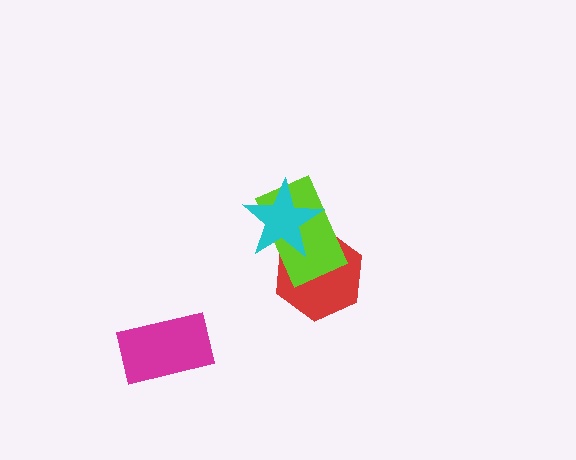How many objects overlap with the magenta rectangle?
0 objects overlap with the magenta rectangle.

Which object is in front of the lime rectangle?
The cyan star is in front of the lime rectangle.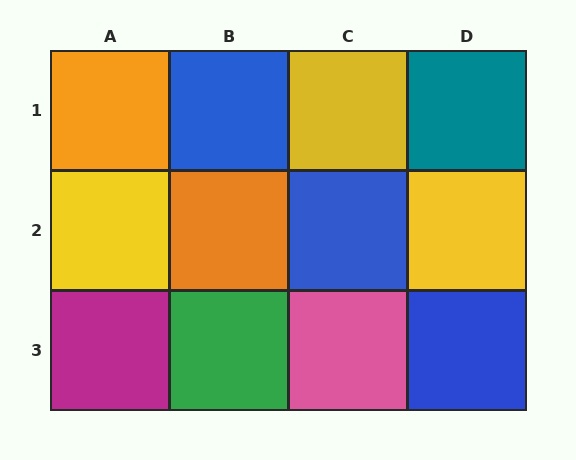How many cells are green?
1 cell is green.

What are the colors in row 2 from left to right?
Yellow, orange, blue, yellow.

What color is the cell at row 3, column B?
Green.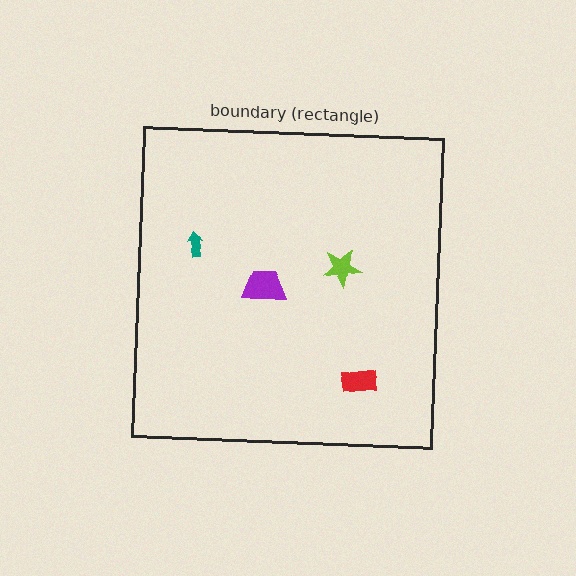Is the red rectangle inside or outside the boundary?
Inside.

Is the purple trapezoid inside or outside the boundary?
Inside.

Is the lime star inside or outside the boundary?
Inside.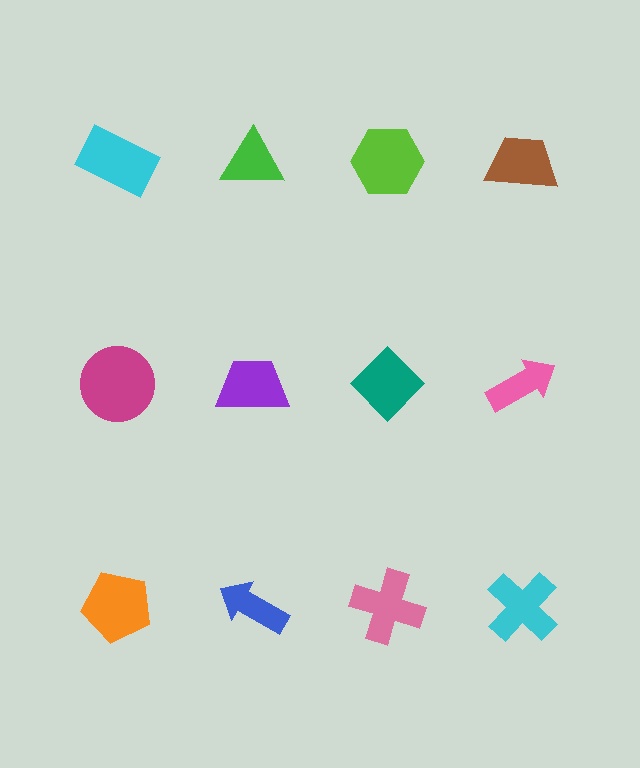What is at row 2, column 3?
A teal diamond.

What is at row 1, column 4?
A brown trapezoid.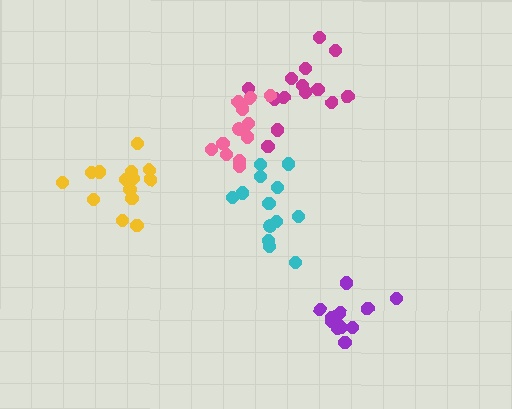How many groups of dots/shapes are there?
There are 5 groups.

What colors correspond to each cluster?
The clusters are colored: purple, cyan, magenta, yellow, pink.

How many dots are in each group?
Group 1: 12 dots, Group 2: 13 dots, Group 3: 14 dots, Group 4: 14 dots, Group 5: 12 dots (65 total).